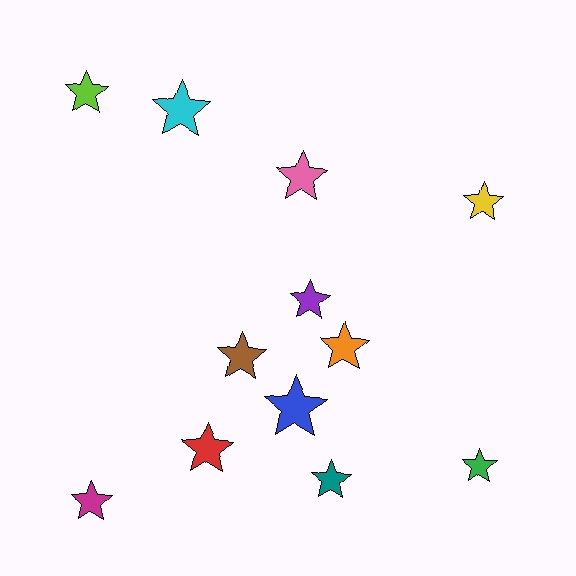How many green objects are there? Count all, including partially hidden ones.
There is 1 green object.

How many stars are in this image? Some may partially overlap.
There are 12 stars.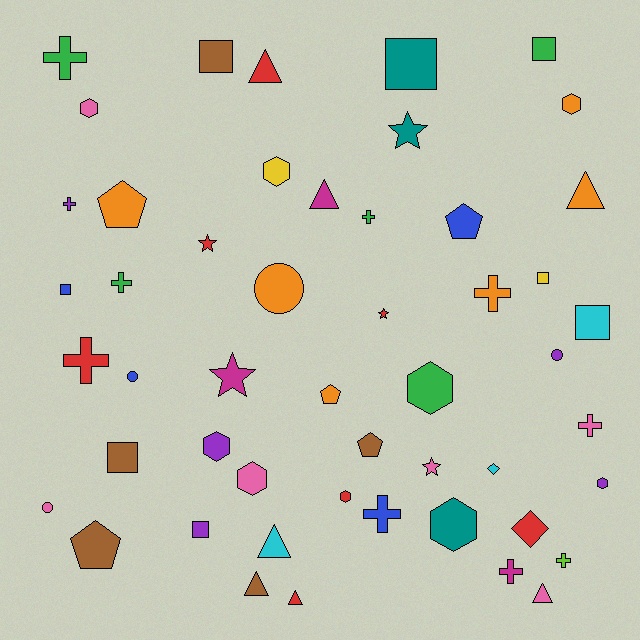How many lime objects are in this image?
There is 1 lime object.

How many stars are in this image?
There are 5 stars.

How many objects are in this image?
There are 50 objects.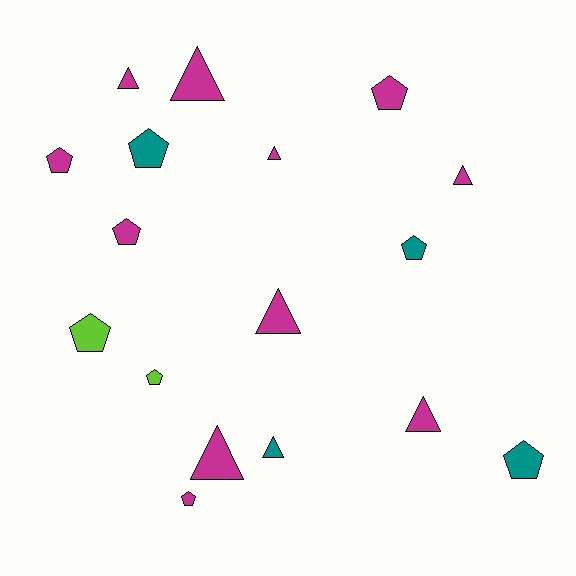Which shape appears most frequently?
Pentagon, with 9 objects.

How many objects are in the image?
There are 17 objects.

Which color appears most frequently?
Magenta, with 11 objects.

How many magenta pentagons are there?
There are 4 magenta pentagons.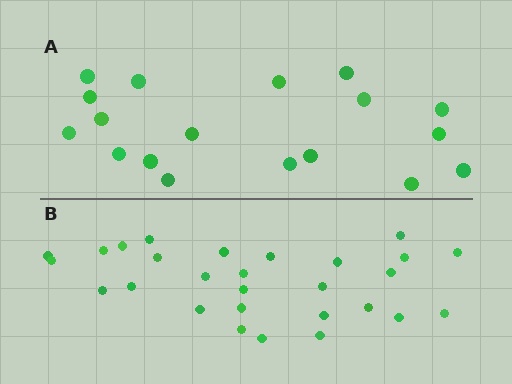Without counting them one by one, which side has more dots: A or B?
Region B (the bottom region) has more dots.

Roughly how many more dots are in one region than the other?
Region B has roughly 10 or so more dots than region A.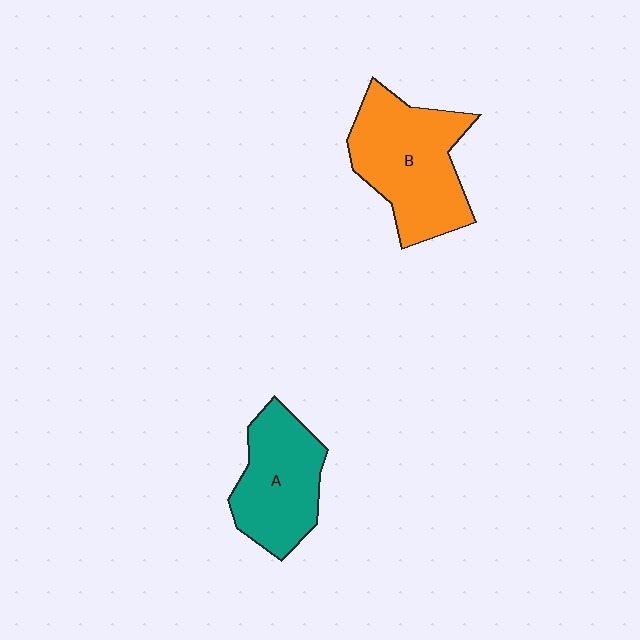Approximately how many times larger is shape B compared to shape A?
Approximately 1.3 times.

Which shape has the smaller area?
Shape A (teal).